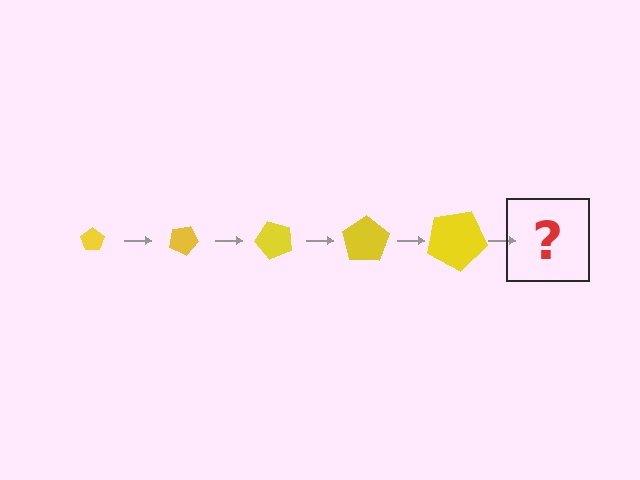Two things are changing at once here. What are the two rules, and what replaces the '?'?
The two rules are that the pentagon grows larger each step and it rotates 25 degrees each step. The '?' should be a pentagon, larger than the previous one and rotated 125 degrees from the start.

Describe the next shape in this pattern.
It should be a pentagon, larger than the previous one and rotated 125 degrees from the start.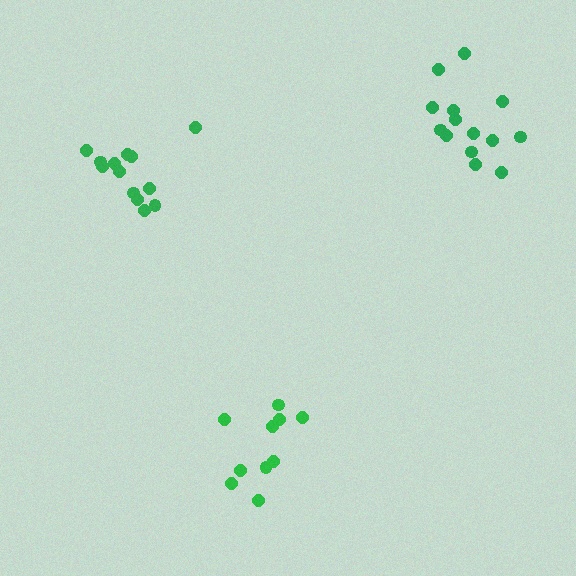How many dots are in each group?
Group 1: 13 dots, Group 2: 14 dots, Group 3: 10 dots (37 total).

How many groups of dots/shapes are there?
There are 3 groups.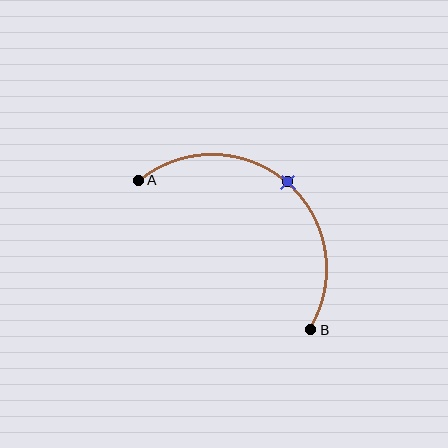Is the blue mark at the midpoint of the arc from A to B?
Yes. The blue mark lies on the arc at equal arc-length from both A and B — it is the arc midpoint.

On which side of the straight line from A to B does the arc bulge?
The arc bulges above and to the right of the straight line connecting A and B.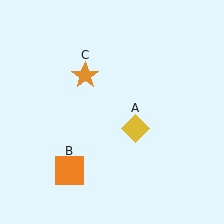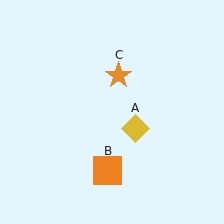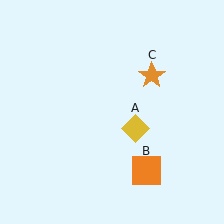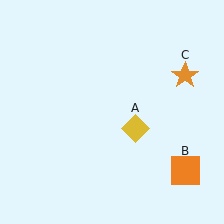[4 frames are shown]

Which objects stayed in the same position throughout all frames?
Yellow diamond (object A) remained stationary.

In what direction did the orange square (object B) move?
The orange square (object B) moved right.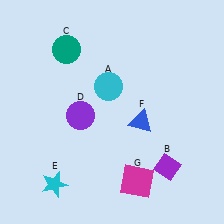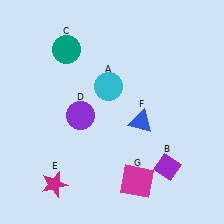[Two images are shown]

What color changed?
The star (E) changed from cyan in Image 1 to magenta in Image 2.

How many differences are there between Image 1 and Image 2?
There is 1 difference between the two images.